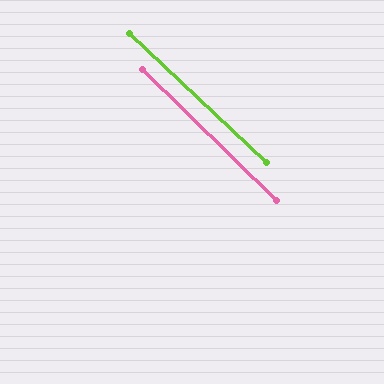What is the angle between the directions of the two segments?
Approximately 1 degree.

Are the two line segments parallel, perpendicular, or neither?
Parallel — their directions differ by only 1.2°.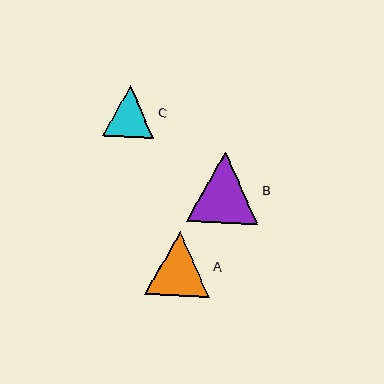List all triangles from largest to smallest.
From largest to smallest: B, A, C.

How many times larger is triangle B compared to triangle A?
Triangle B is approximately 1.1 times the size of triangle A.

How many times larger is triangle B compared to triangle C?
Triangle B is approximately 1.4 times the size of triangle C.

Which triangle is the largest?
Triangle B is the largest with a size of approximately 71 pixels.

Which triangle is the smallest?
Triangle C is the smallest with a size of approximately 52 pixels.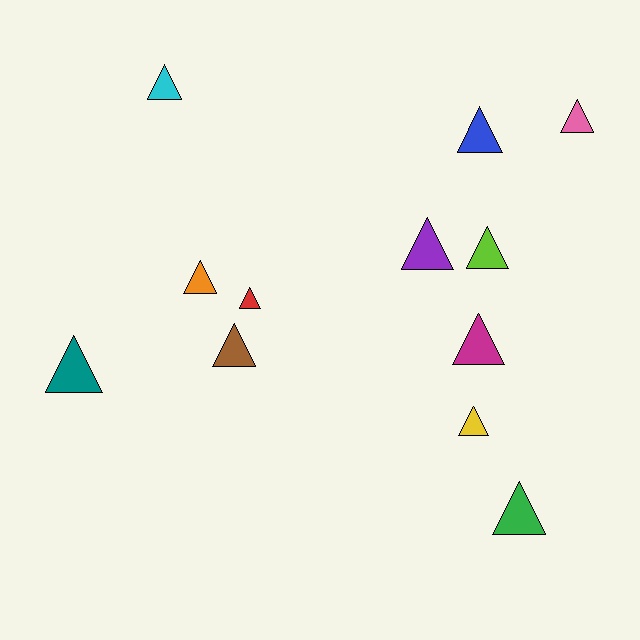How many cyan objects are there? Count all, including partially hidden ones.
There is 1 cyan object.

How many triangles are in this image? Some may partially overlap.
There are 12 triangles.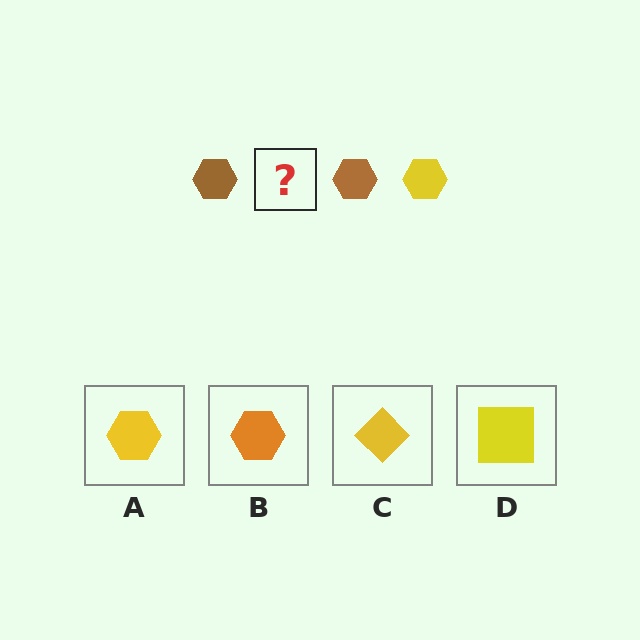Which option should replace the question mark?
Option A.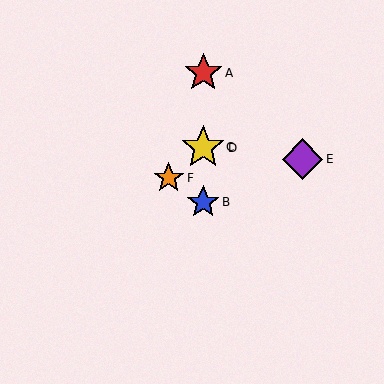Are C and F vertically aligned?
No, C is at x≈203 and F is at x≈169.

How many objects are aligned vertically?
4 objects (A, B, C, D) are aligned vertically.